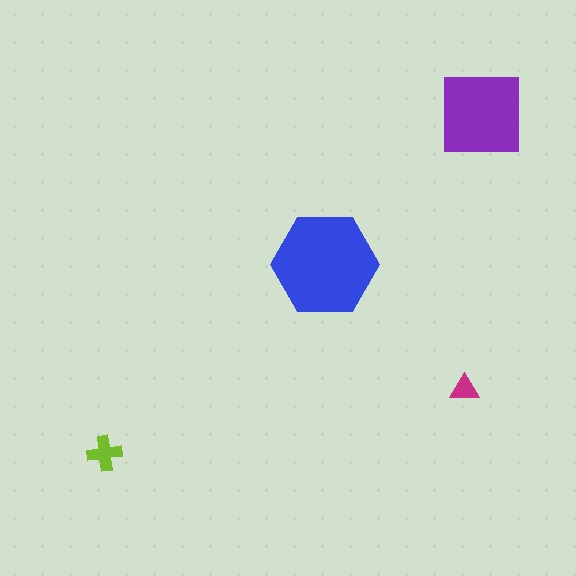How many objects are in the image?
There are 4 objects in the image.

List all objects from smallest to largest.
The magenta triangle, the lime cross, the purple square, the blue hexagon.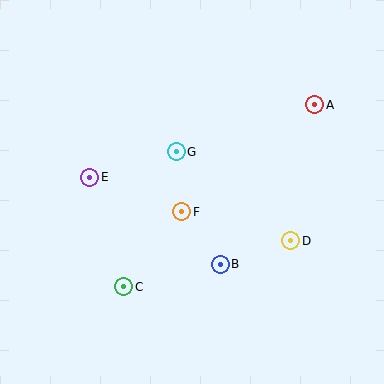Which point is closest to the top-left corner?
Point E is closest to the top-left corner.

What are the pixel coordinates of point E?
Point E is at (90, 177).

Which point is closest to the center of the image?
Point F at (182, 212) is closest to the center.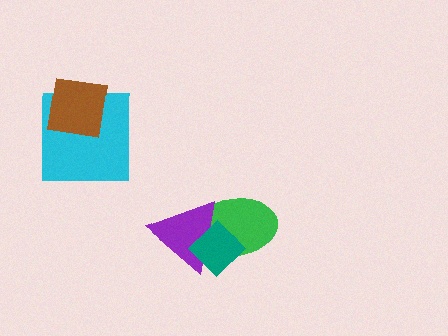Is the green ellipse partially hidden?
Yes, it is partially covered by another shape.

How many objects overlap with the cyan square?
1 object overlaps with the cyan square.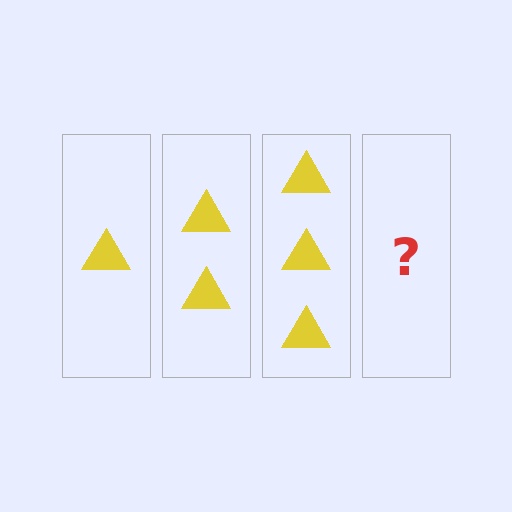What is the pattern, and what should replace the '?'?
The pattern is that each step adds one more triangle. The '?' should be 4 triangles.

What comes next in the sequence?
The next element should be 4 triangles.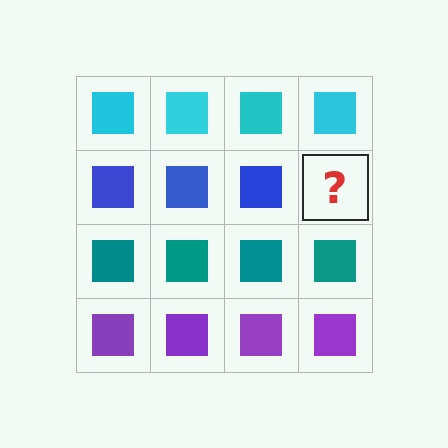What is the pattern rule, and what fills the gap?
The rule is that each row has a consistent color. The gap should be filled with a blue square.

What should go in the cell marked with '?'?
The missing cell should contain a blue square.